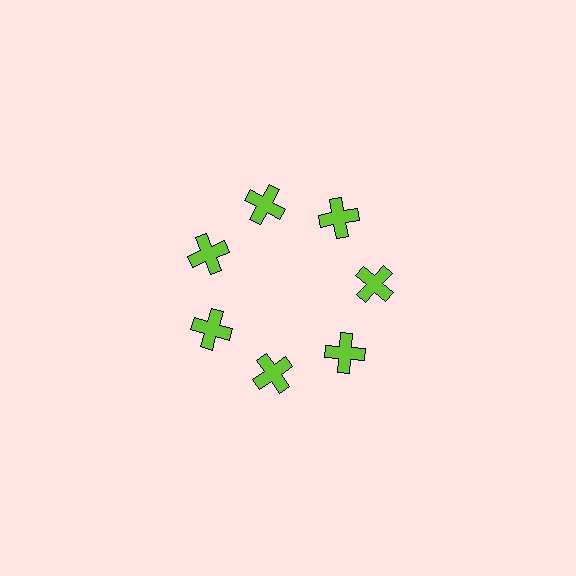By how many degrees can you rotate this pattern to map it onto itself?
The pattern maps onto itself every 51 degrees of rotation.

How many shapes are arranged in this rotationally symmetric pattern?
There are 7 shapes, arranged in 7 groups of 1.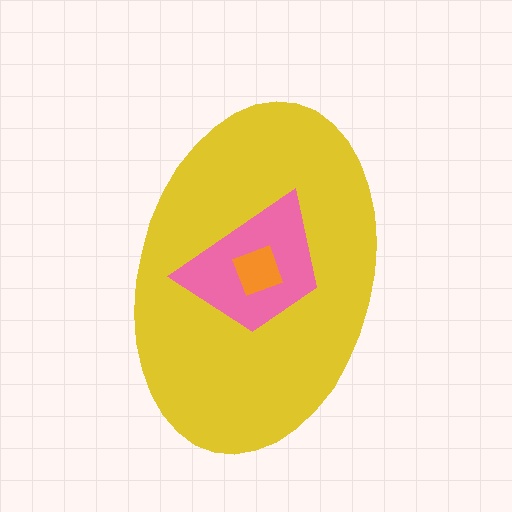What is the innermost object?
The orange square.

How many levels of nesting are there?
3.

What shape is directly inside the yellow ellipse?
The pink trapezoid.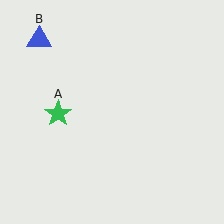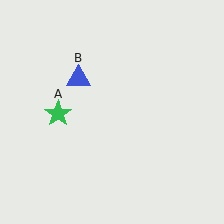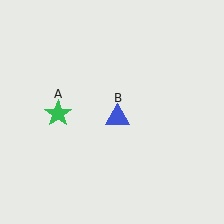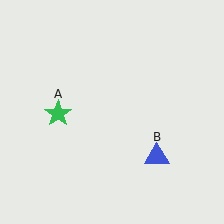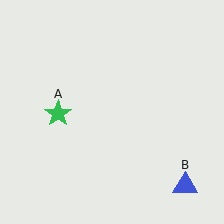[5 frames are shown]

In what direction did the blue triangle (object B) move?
The blue triangle (object B) moved down and to the right.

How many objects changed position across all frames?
1 object changed position: blue triangle (object B).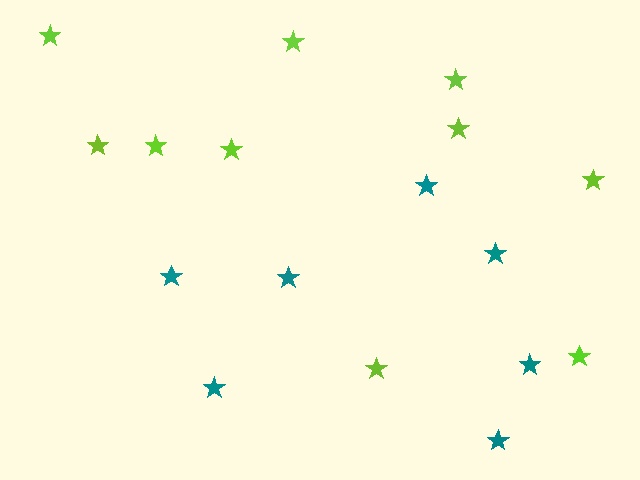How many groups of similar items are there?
There are 2 groups: one group of teal stars (7) and one group of lime stars (10).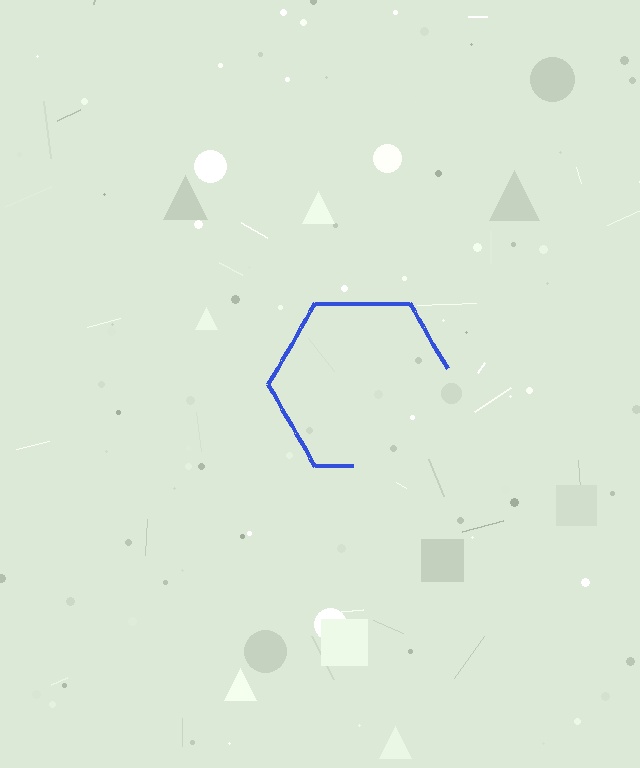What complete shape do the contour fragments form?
The contour fragments form a hexagon.